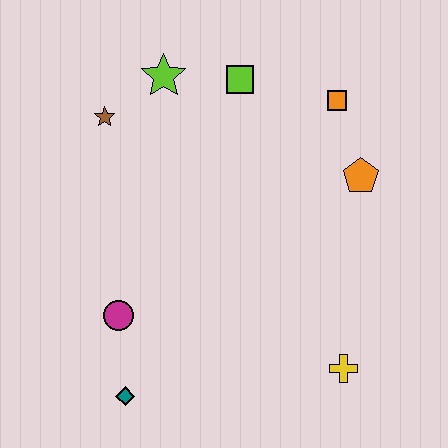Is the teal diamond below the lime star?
Yes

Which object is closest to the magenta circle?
The teal diamond is closest to the magenta circle.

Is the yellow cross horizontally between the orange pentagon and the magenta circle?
Yes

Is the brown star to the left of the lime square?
Yes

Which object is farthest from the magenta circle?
The orange square is farthest from the magenta circle.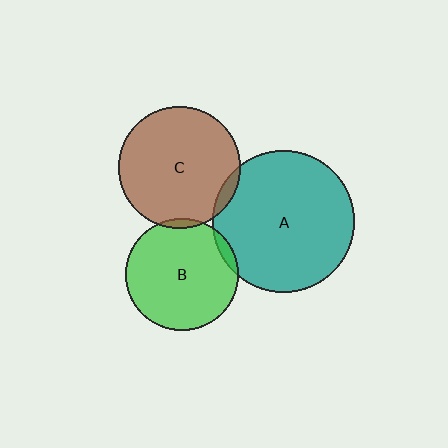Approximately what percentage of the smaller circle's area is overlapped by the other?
Approximately 5%.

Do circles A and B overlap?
Yes.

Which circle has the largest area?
Circle A (teal).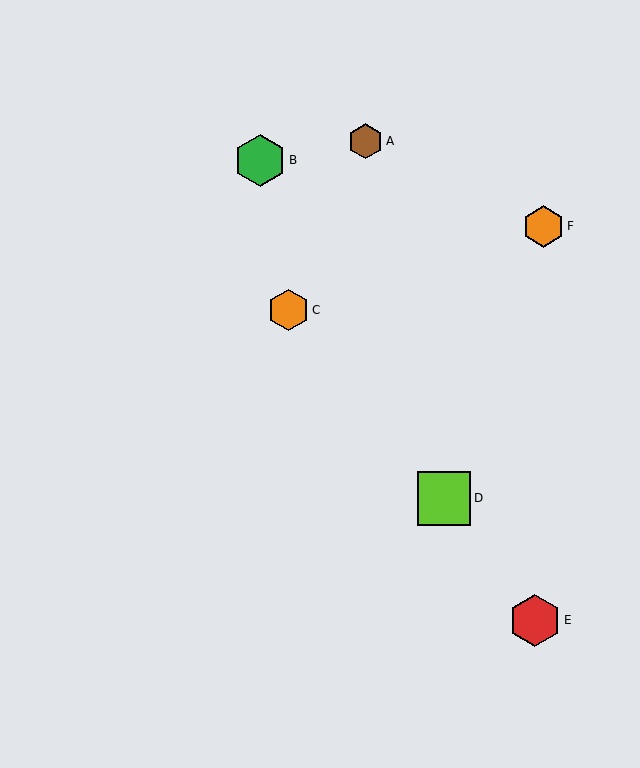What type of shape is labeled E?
Shape E is a red hexagon.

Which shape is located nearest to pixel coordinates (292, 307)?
The orange hexagon (labeled C) at (289, 310) is nearest to that location.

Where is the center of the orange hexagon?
The center of the orange hexagon is at (544, 226).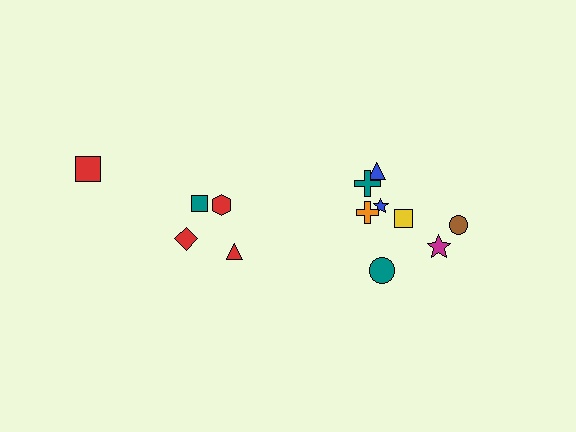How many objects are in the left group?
There are 5 objects.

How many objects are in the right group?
There are 8 objects.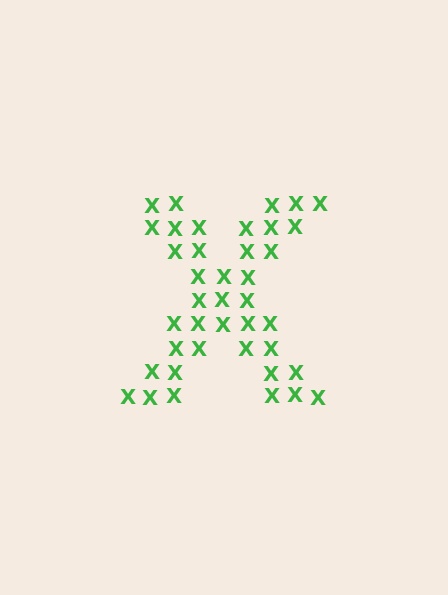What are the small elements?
The small elements are letter X's.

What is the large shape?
The large shape is the letter X.